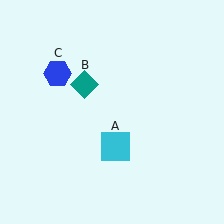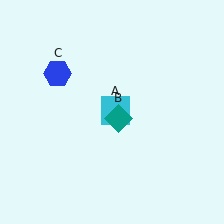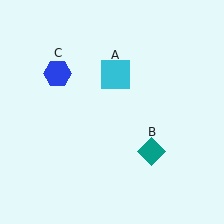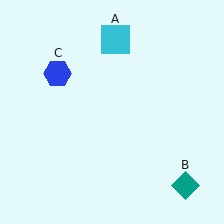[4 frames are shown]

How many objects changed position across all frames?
2 objects changed position: cyan square (object A), teal diamond (object B).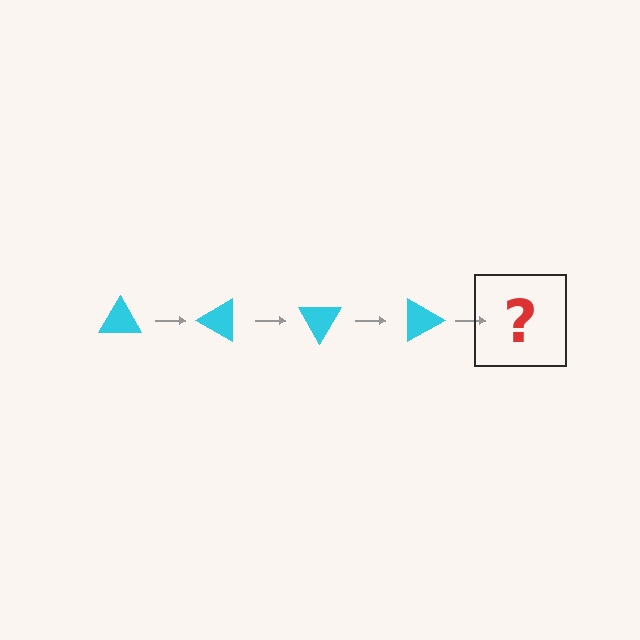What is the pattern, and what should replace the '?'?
The pattern is that the triangle rotates 30 degrees each step. The '?' should be a cyan triangle rotated 120 degrees.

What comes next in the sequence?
The next element should be a cyan triangle rotated 120 degrees.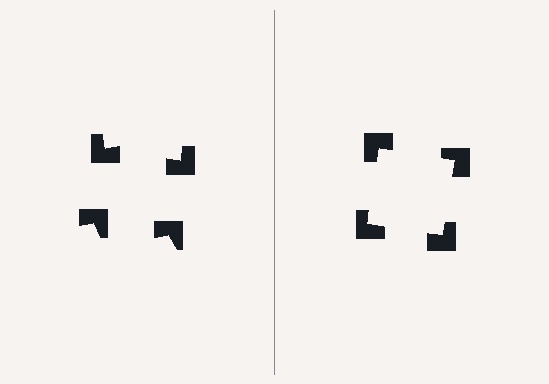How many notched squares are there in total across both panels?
8 — 4 on each side.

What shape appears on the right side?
An illusory square.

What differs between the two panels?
The notched squares are positioned identically on both sides; only the wedge orientations differ. On the right they align to a square; on the left they are misaligned.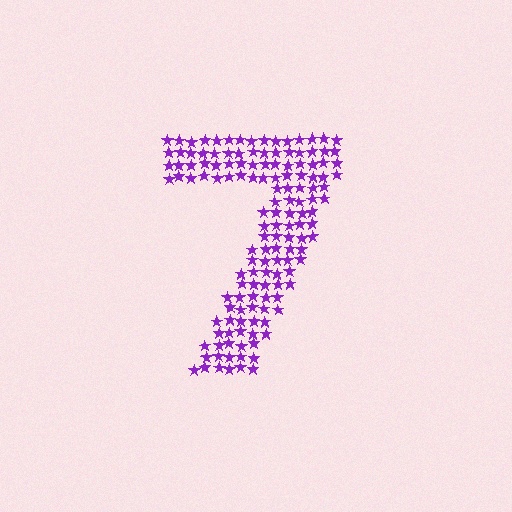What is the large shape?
The large shape is the digit 7.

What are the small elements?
The small elements are stars.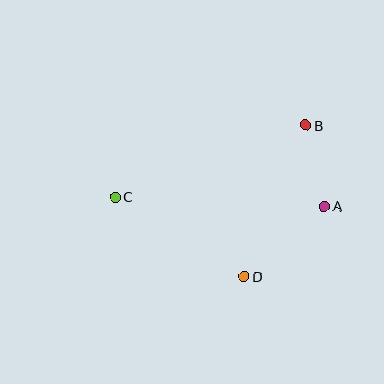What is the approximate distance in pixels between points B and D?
The distance between B and D is approximately 163 pixels.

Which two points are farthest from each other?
Points A and C are farthest from each other.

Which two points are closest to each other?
Points A and B are closest to each other.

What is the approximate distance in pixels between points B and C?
The distance between B and C is approximately 204 pixels.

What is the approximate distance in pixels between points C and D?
The distance between C and D is approximately 152 pixels.